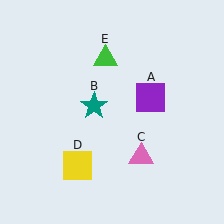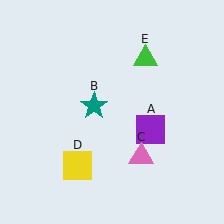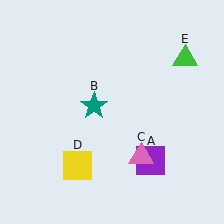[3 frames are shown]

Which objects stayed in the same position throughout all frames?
Teal star (object B) and pink triangle (object C) and yellow square (object D) remained stationary.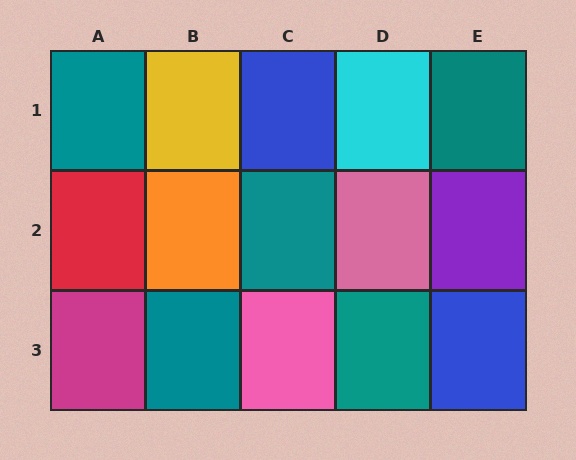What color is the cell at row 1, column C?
Blue.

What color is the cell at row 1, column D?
Cyan.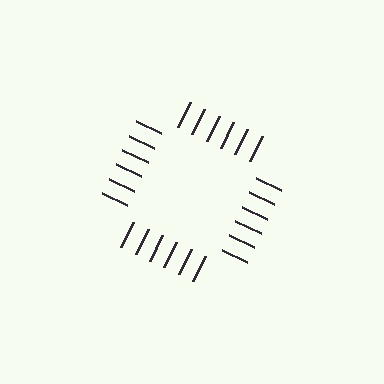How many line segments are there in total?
24 — 6 along each of the 4 edges.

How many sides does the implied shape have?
4 sides — the line-ends trace a square.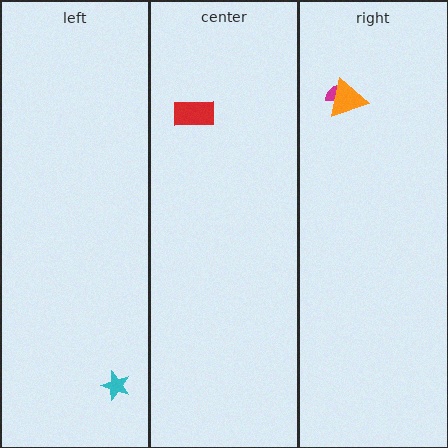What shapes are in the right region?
The magenta semicircle, the orange triangle.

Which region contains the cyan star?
The left region.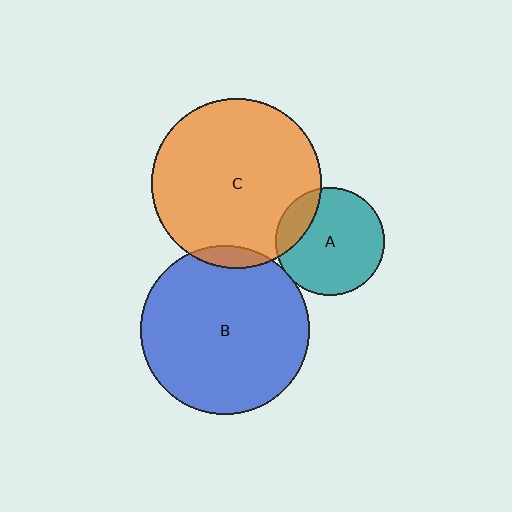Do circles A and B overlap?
Yes.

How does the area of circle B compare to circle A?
Approximately 2.4 times.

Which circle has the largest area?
Circle C (orange).